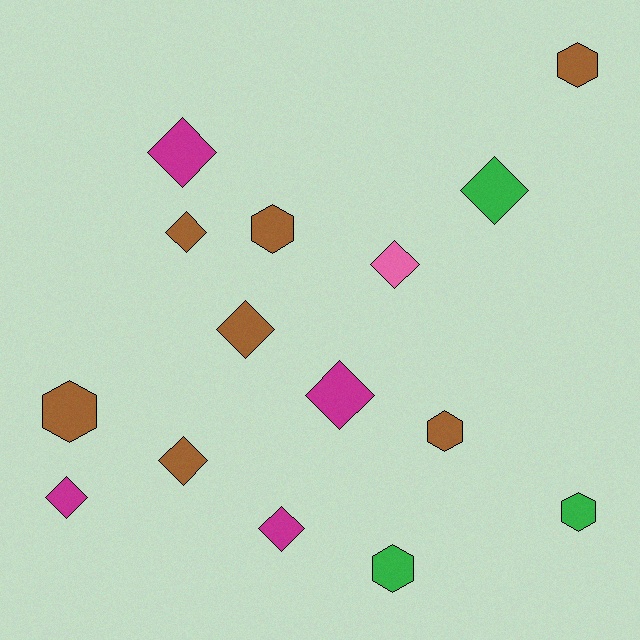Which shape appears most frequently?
Diamond, with 9 objects.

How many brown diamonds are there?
There are 3 brown diamonds.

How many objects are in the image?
There are 15 objects.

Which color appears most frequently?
Brown, with 7 objects.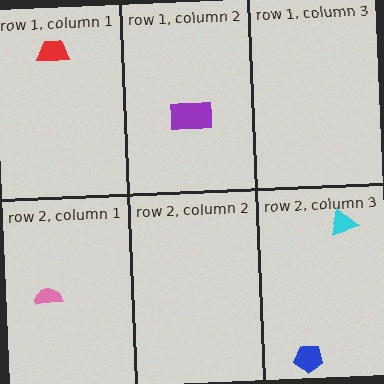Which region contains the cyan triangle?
The row 2, column 3 region.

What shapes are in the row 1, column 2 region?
The purple rectangle.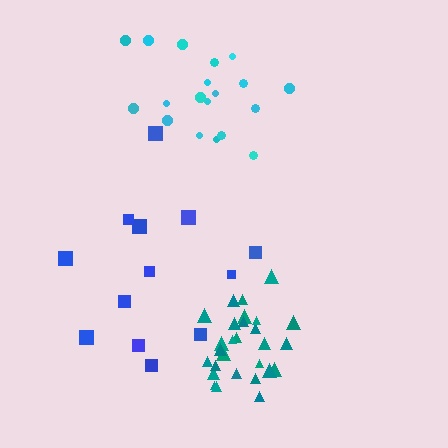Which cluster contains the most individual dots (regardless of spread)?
Teal (28).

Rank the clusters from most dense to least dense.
teal, cyan, blue.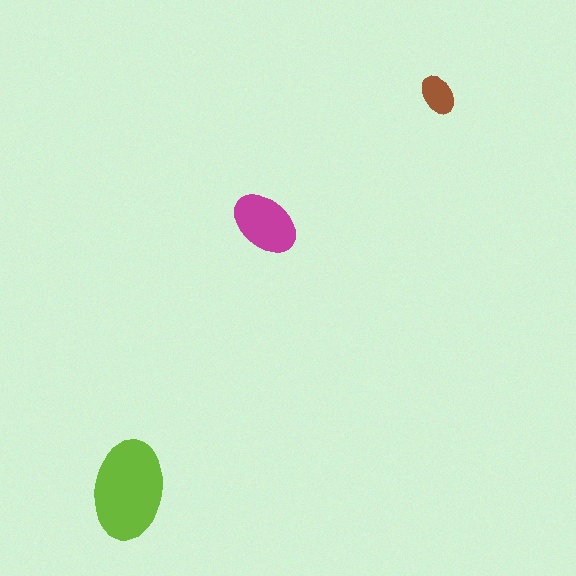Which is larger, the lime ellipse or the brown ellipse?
The lime one.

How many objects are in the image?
There are 3 objects in the image.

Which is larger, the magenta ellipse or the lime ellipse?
The lime one.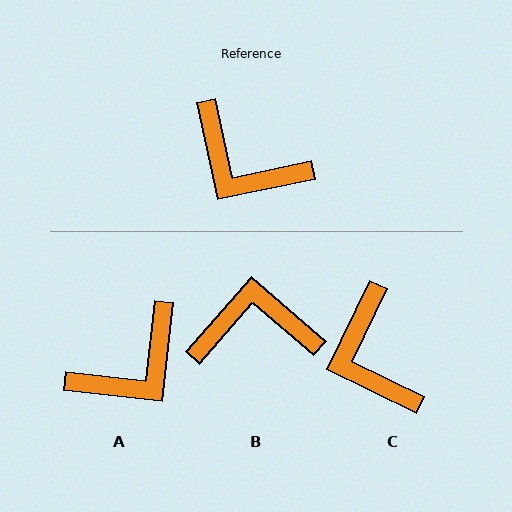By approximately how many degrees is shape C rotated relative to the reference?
Approximately 38 degrees clockwise.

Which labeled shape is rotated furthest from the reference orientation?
B, about 143 degrees away.